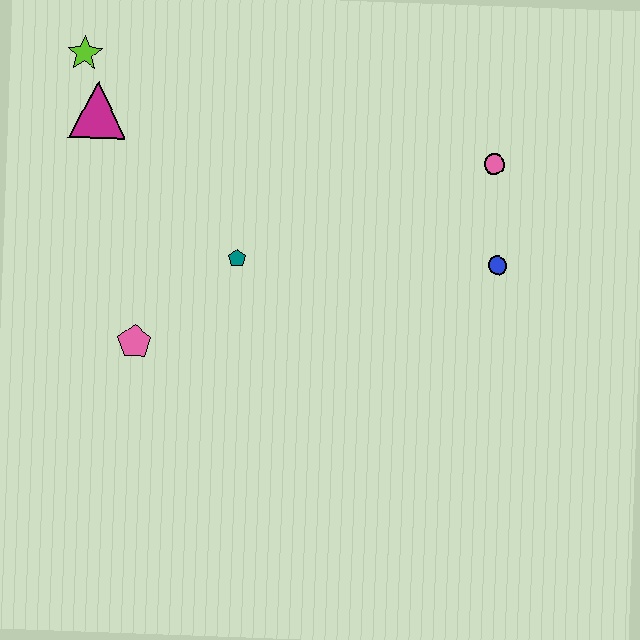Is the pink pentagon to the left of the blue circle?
Yes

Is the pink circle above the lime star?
No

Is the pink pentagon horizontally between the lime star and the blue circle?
Yes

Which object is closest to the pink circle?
The blue circle is closest to the pink circle.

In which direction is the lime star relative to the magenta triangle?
The lime star is above the magenta triangle.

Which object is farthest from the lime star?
The blue circle is farthest from the lime star.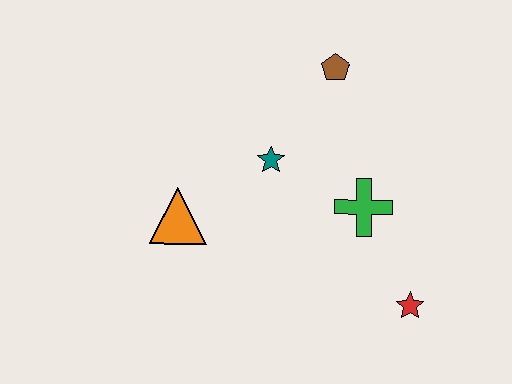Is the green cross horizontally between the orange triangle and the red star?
Yes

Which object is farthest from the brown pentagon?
The red star is farthest from the brown pentagon.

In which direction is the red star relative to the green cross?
The red star is below the green cross.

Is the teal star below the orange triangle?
No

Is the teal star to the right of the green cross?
No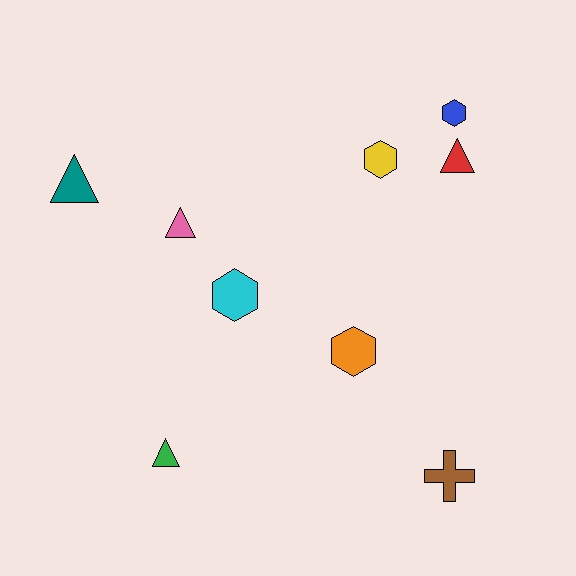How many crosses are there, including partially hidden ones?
There is 1 cross.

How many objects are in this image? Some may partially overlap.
There are 9 objects.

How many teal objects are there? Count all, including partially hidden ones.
There is 1 teal object.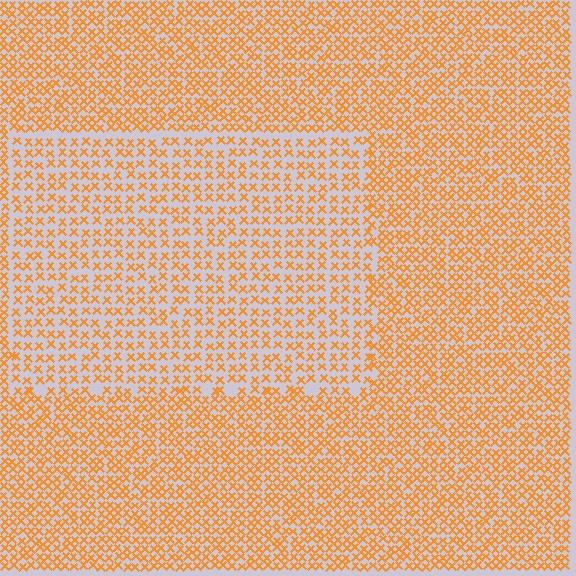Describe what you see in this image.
The image contains small orange elements arranged at two different densities. A rectangle-shaped region is visible where the elements are less densely packed than the surrounding area.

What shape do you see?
I see a rectangle.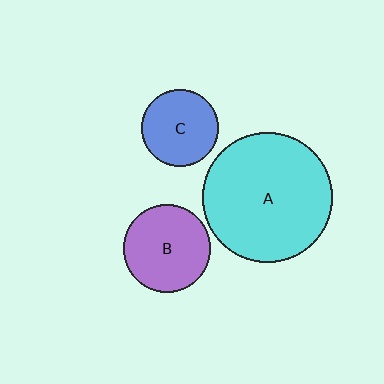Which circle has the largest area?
Circle A (cyan).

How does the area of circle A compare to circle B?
Approximately 2.2 times.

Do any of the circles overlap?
No, none of the circles overlap.